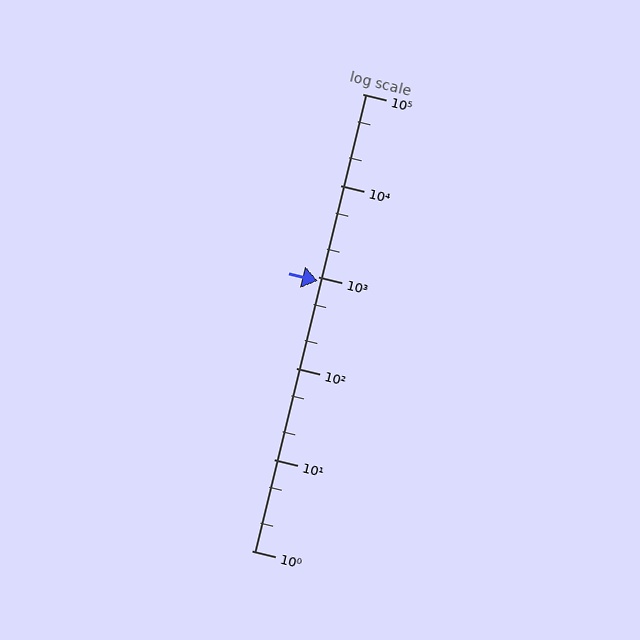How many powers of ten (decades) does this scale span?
The scale spans 5 decades, from 1 to 100000.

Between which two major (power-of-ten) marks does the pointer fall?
The pointer is between 100 and 1000.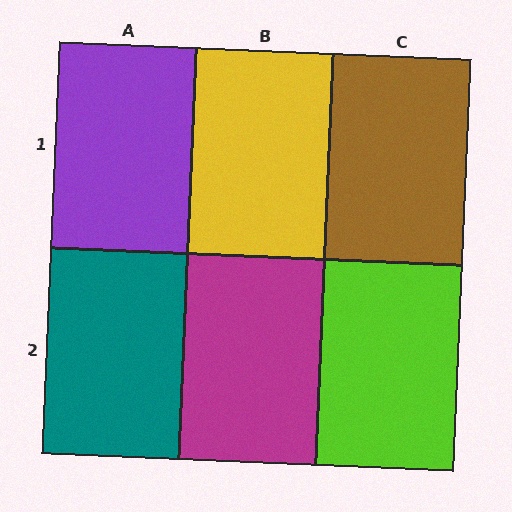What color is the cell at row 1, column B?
Yellow.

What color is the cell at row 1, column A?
Purple.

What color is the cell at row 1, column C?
Brown.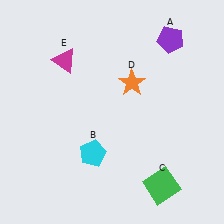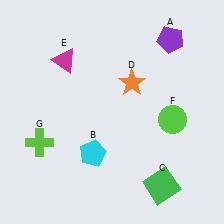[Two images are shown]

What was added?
A lime circle (F), a lime cross (G) were added in Image 2.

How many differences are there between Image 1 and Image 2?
There are 2 differences between the two images.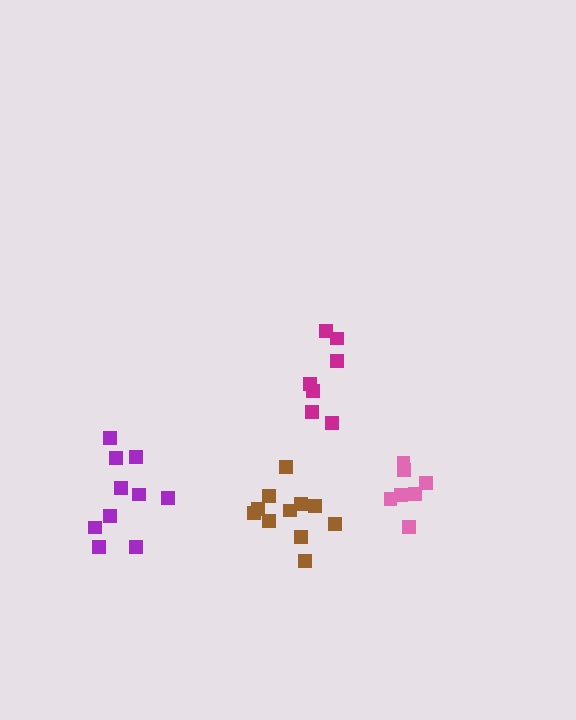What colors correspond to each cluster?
The clusters are colored: magenta, brown, purple, pink.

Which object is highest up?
The magenta cluster is topmost.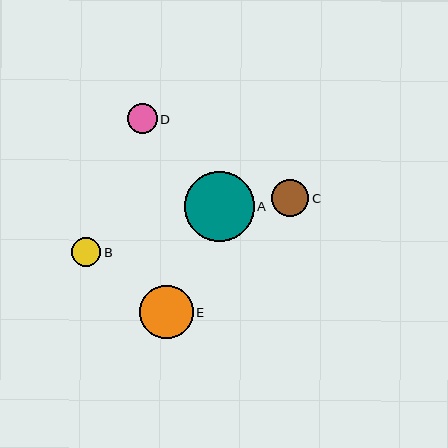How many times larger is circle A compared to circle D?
Circle A is approximately 2.3 times the size of circle D.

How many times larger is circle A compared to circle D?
Circle A is approximately 2.3 times the size of circle D.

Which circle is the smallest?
Circle B is the smallest with a size of approximately 29 pixels.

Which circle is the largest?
Circle A is the largest with a size of approximately 69 pixels.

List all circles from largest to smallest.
From largest to smallest: A, E, C, D, B.